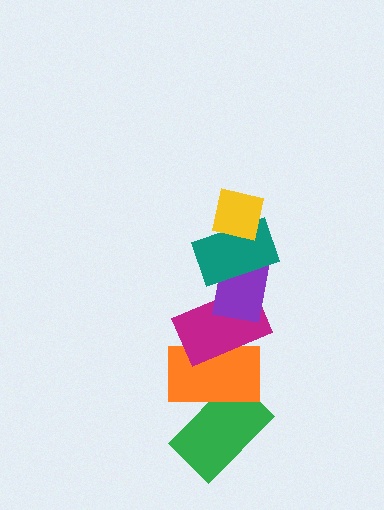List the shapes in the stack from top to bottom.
From top to bottom: the yellow square, the teal rectangle, the purple rectangle, the magenta rectangle, the orange rectangle, the green rectangle.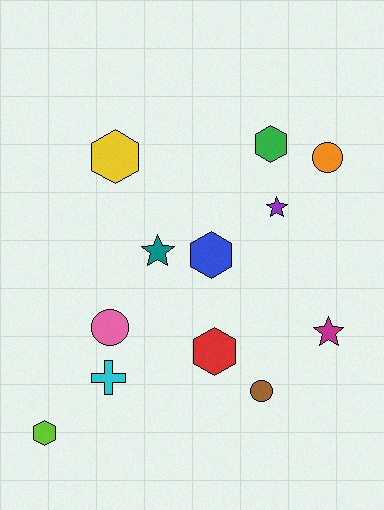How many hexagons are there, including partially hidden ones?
There are 5 hexagons.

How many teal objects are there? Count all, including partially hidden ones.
There is 1 teal object.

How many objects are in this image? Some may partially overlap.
There are 12 objects.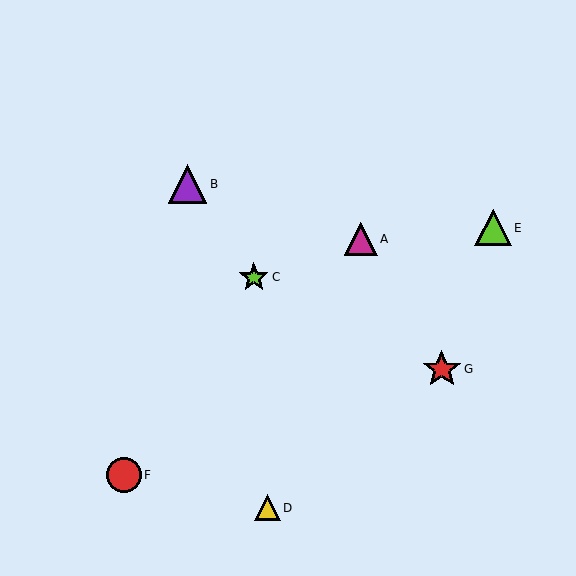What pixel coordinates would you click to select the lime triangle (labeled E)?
Click at (493, 228) to select the lime triangle E.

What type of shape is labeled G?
Shape G is a red star.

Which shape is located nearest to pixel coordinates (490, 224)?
The lime triangle (labeled E) at (493, 228) is nearest to that location.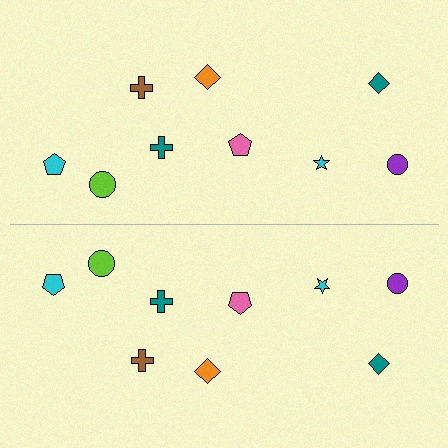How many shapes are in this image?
There are 18 shapes in this image.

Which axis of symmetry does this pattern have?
The pattern has a horizontal axis of symmetry running through the center of the image.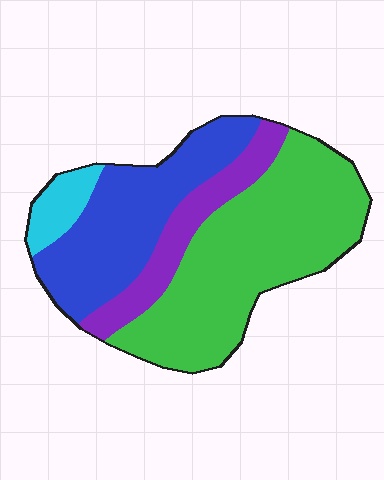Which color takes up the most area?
Green, at roughly 50%.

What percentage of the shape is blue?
Blue covers 30% of the shape.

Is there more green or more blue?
Green.